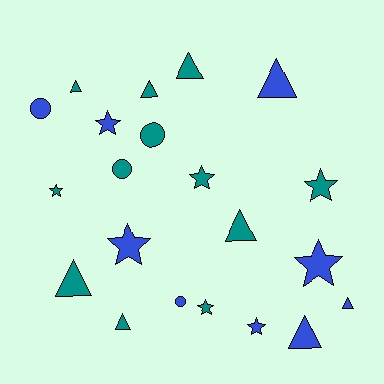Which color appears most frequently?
Teal, with 12 objects.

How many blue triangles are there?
There are 3 blue triangles.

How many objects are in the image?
There are 21 objects.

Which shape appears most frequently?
Triangle, with 9 objects.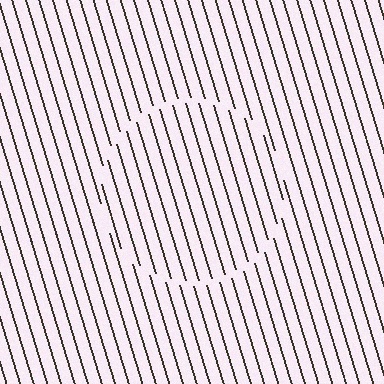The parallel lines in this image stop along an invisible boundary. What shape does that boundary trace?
An illusory circle. The interior of the shape contains the same grating, shifted by half a period — the contour is defined by the phase discontinuity where line-ends from the inner and outer gratings abut.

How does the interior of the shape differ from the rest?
The interior of the shape contains the same grating, shifted by half a period — the contour is defined by the phase discontinuity where line-ends from the inner and outer gratings abut.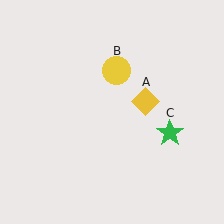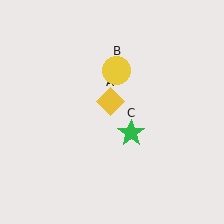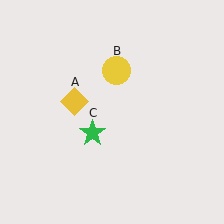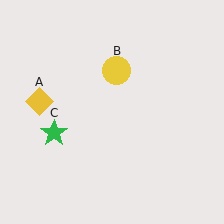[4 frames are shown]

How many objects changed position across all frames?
2 objects changed position: yellow diamond (object A), green star (object C).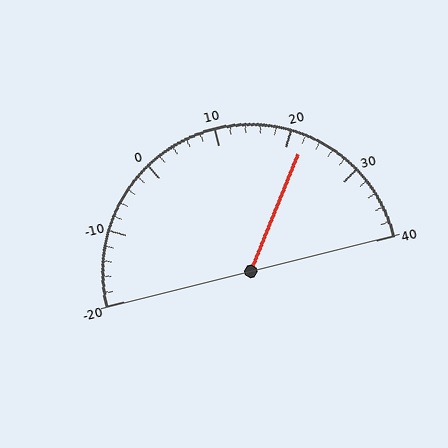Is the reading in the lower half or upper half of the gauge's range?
The reading is in the upper half of the range (-20 to 40).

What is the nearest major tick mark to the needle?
The nearest major tick mark is 20.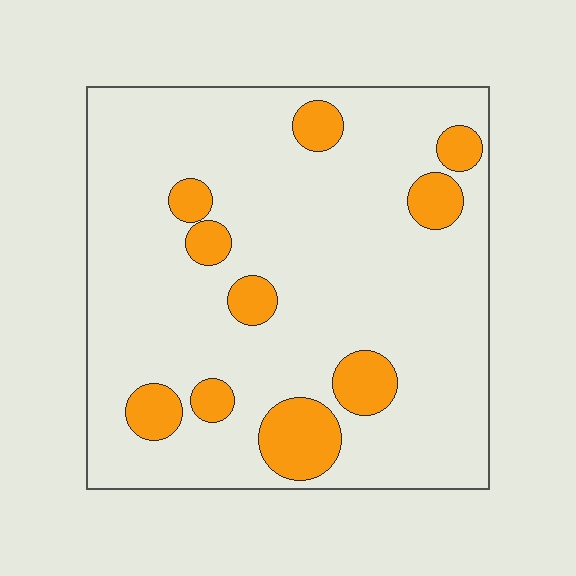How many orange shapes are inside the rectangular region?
10.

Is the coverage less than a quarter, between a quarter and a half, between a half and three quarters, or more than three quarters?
Less than a quarter.